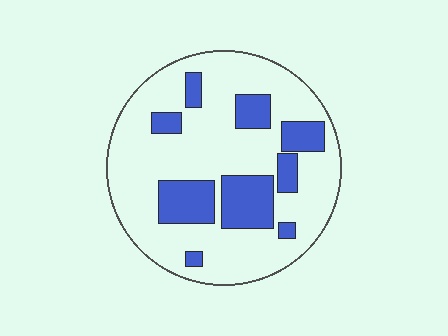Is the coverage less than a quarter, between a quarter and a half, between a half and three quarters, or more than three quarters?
Less than a quarter.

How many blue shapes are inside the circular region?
9.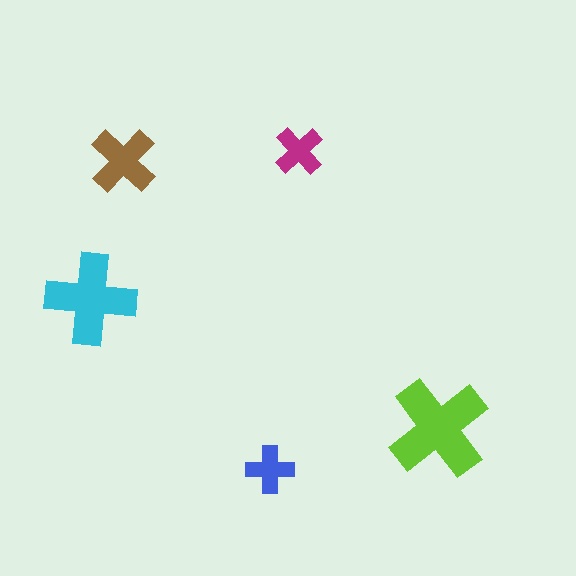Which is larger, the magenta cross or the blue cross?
The magenta one.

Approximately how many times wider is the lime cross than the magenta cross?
About 2 times wider.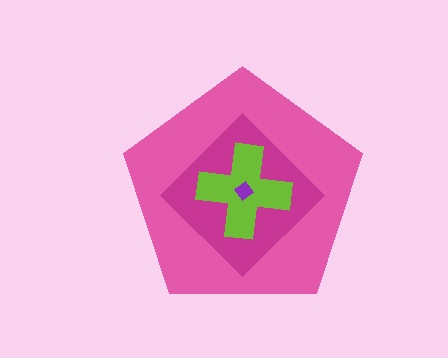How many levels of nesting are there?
4.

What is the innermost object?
The purple diamond.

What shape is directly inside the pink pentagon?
The magenta diamond.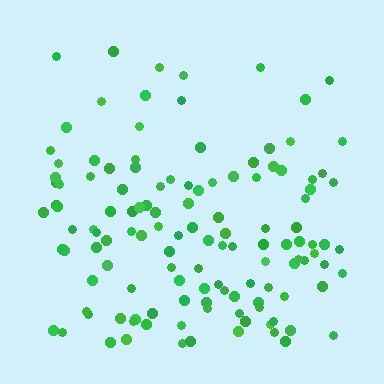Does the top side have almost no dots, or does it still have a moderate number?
Still a moderate number, just noticeably fewer than the bottom.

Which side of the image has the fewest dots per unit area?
The top.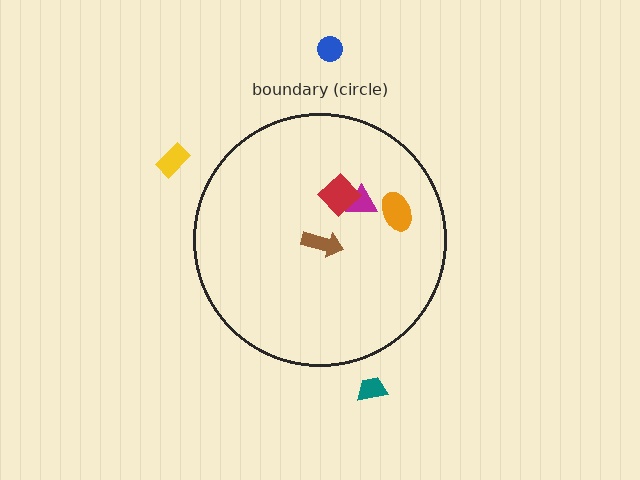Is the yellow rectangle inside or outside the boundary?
Outside.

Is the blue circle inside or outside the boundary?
Outside.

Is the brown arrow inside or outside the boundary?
Inside.